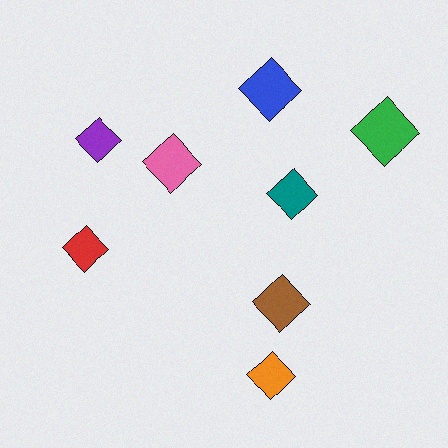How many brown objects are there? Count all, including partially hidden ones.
There is 1 brown object.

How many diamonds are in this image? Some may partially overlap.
There are 8 diamonds.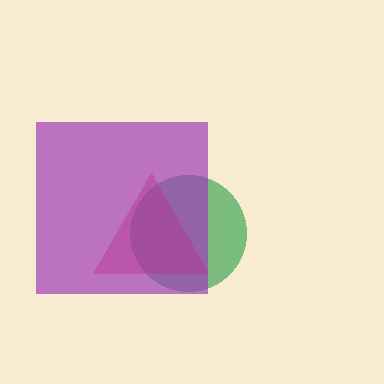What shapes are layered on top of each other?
The layered shapes are: a green circle, a purple square, a magenta triangle.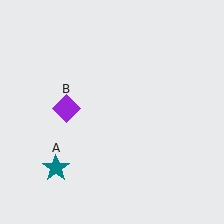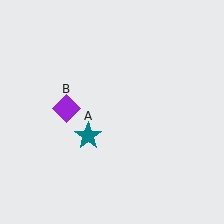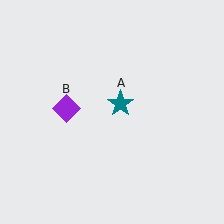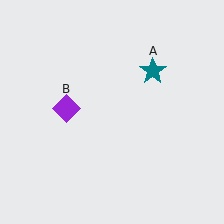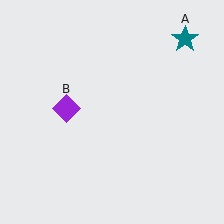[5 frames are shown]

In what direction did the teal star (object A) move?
The teal star (object A) moved up and to the right.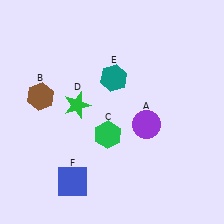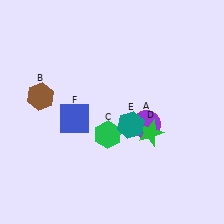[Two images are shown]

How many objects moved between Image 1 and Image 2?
3 objects moved between the two images.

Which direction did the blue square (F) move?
The blue square (F) moved up.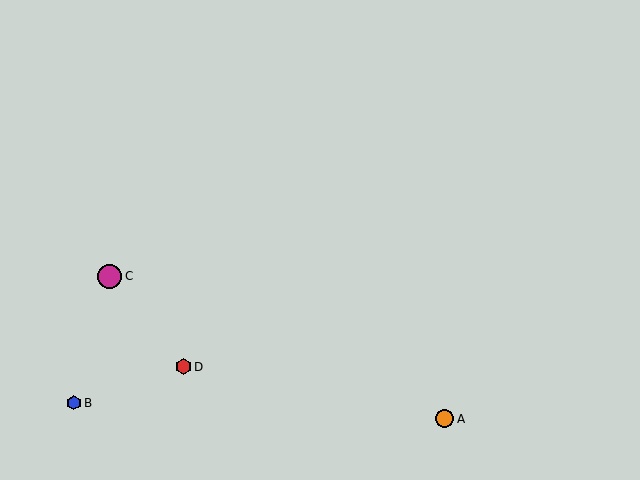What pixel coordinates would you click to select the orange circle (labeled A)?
Click at (445, 419) to select the orange circle A.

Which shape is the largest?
The magenta circle (labeled C) is the largest.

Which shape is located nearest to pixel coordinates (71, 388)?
The blue hexagon (labeled B) at (74, 403) is nearest to that location.